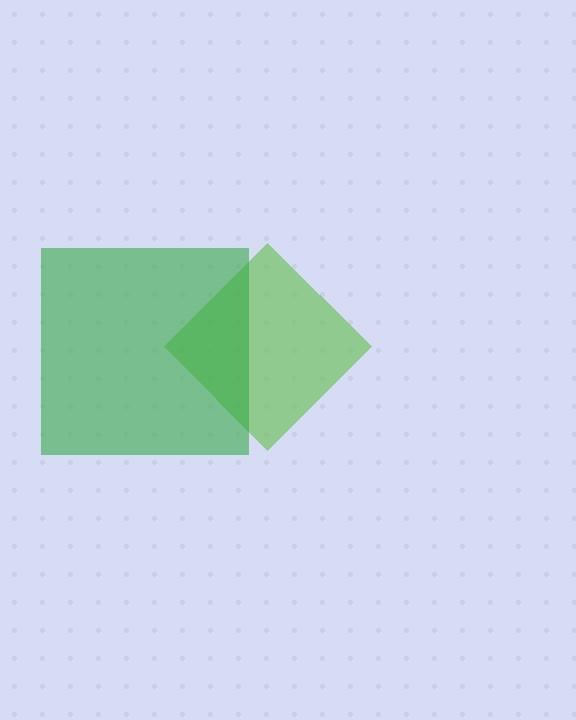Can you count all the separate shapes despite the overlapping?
Yes, there are 2 separate shapes.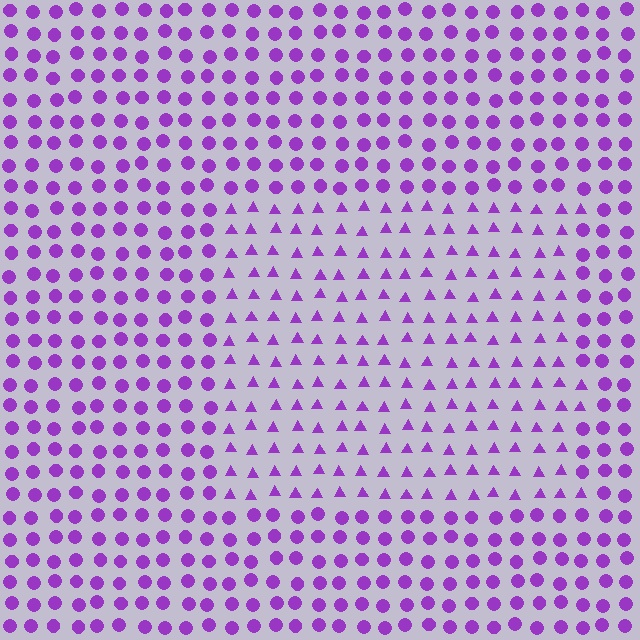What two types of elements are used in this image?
The image uses triangles inside the rectangle region and circles outside it.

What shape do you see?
I see a rectangle.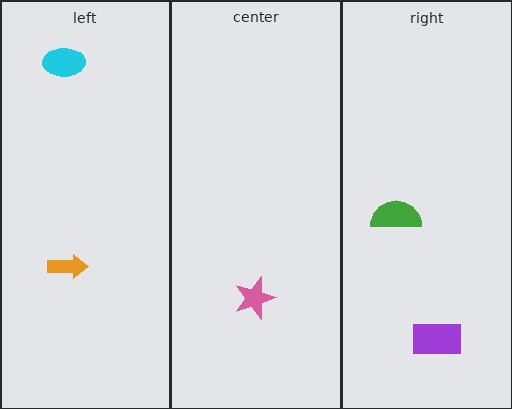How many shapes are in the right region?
2.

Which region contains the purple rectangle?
The right region.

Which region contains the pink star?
The center region.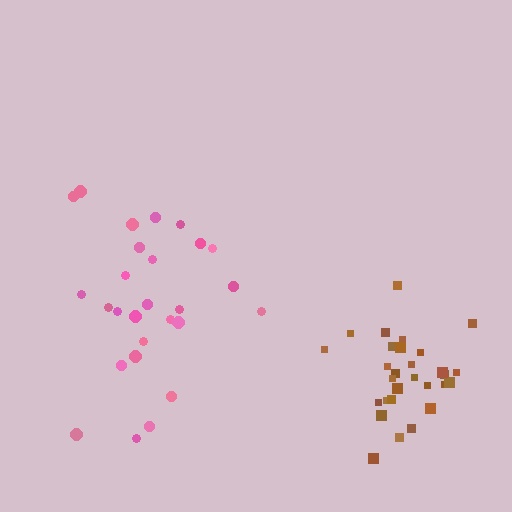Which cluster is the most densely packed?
Brown.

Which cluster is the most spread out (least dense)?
Pink.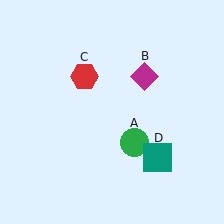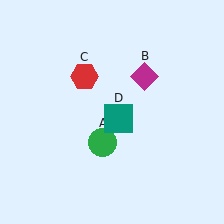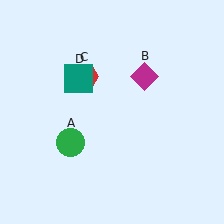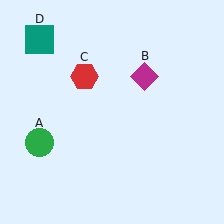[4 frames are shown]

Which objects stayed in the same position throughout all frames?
Magenta diamond (object B) and red hexagon (object C) remained stationary.